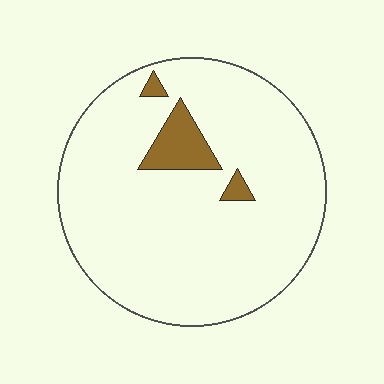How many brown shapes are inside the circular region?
3.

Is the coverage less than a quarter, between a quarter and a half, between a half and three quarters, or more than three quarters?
Less than a quarter.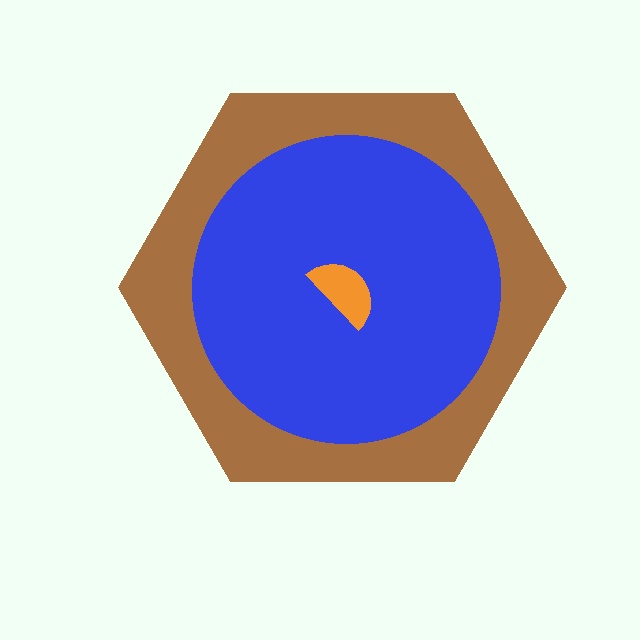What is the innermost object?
The orange semicircle.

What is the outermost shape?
The brown hexagon.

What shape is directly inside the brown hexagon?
The blue circle.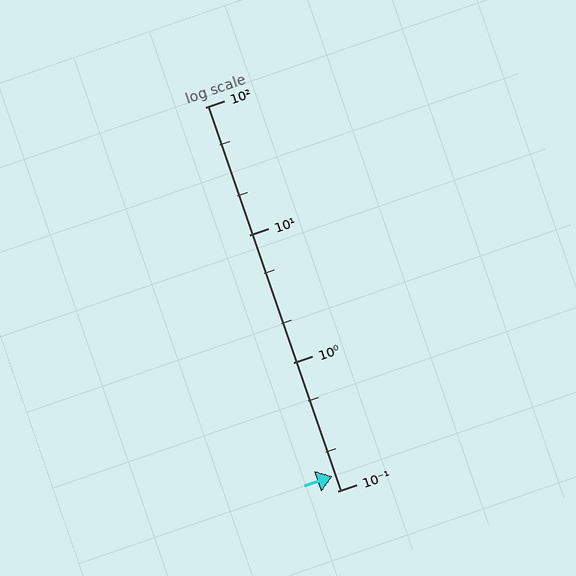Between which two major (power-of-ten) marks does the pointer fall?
The pointer is between 0.1 and 1.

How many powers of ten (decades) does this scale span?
The scale spans 3 decades, from 0.1 to 100.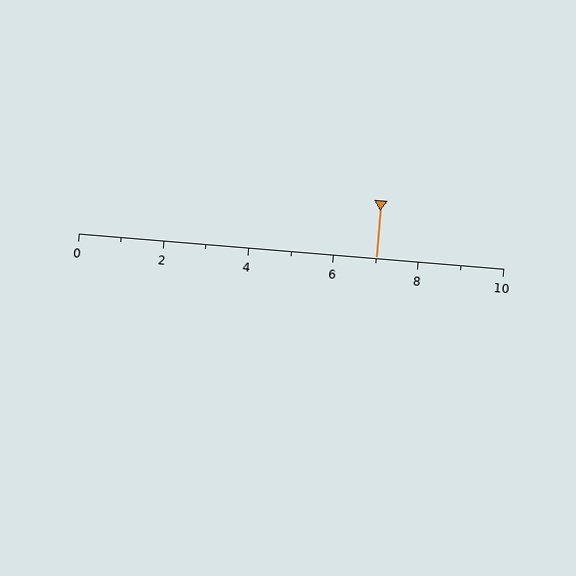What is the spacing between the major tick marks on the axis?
The major ticks are spaced 2 apart.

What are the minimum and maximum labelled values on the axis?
The axis runs from 0 to 10.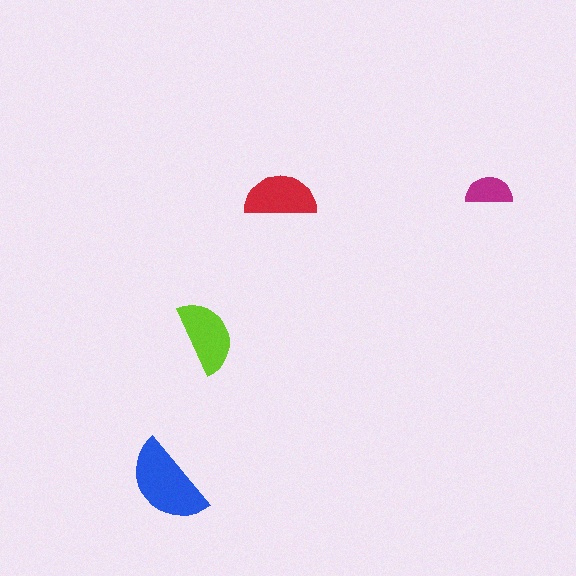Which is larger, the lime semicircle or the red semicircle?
The lime one.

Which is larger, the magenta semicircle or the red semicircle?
The red one.